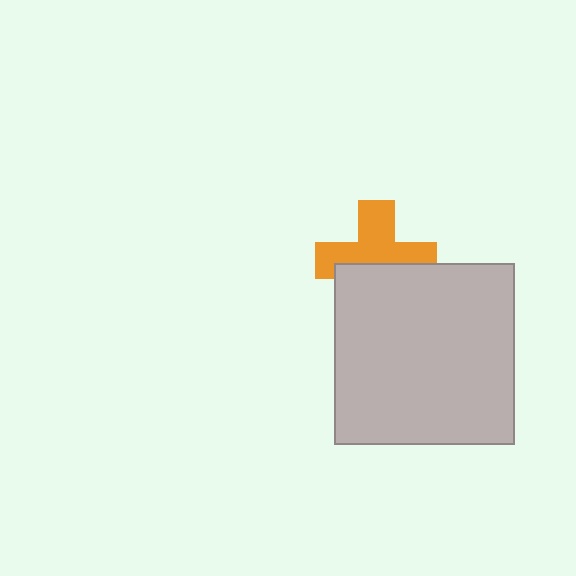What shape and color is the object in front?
The object in front is a light gray square.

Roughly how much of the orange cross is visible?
About half of it is visible (roughly 58%).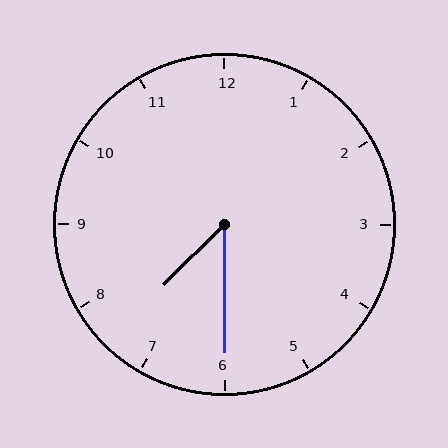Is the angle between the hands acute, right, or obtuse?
It is acute.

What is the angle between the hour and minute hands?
Approximately 45 degrees.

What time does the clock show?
7:30.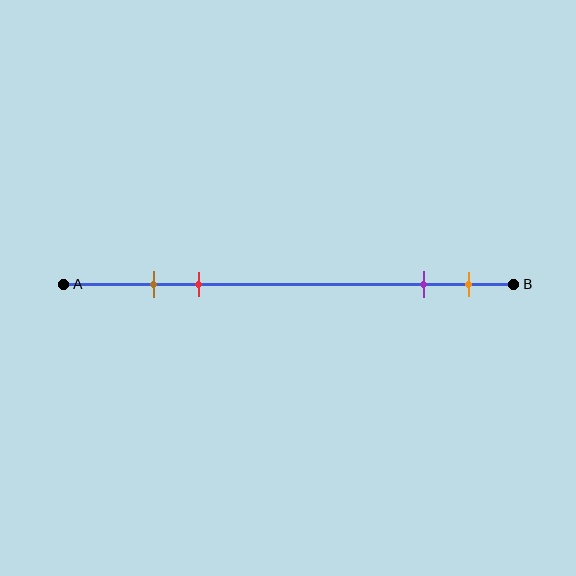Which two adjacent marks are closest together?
The brown and red marks are the closest adjacent pair.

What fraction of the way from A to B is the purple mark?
The purple mark is approximately 80% (0.8) of the way from A to B.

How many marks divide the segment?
There are 4 marks dividing the segment.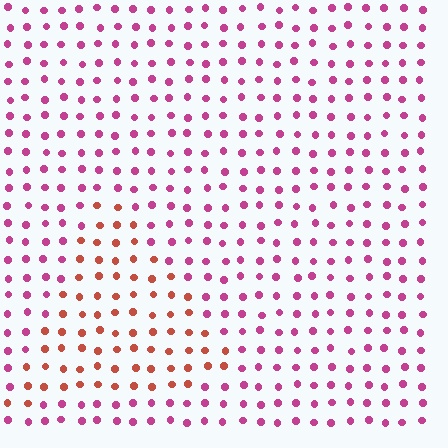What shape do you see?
I see a triangle.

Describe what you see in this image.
The image is filled with small magenta elements in a uniform arrangement. A triangle-shaped region is visible where the elements are tinted to a slightly different hue, forming a subtle color boundary.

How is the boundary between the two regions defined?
The boundary is defined purely by a slight shift in hue (about 44 degrees). Spacing, size, and orientation are identical on both sides.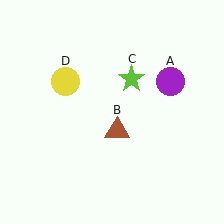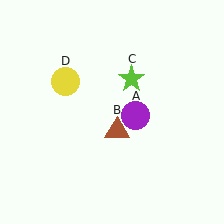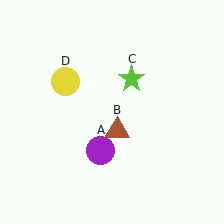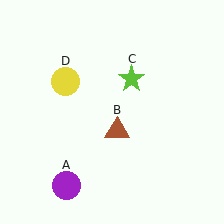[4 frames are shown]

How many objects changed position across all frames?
1 object changed position: purple circle (object A).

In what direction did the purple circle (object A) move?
The purple circle (object A) moved down and to the left.